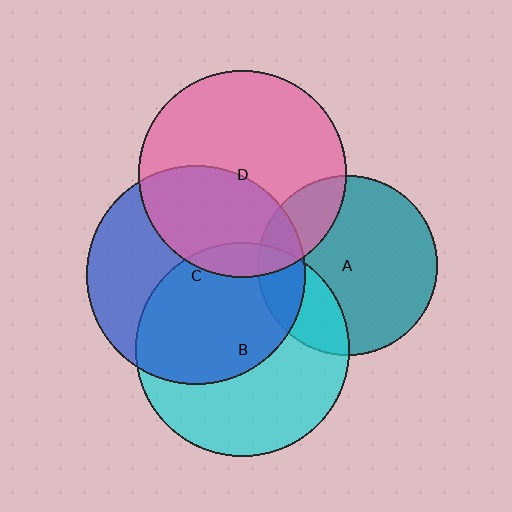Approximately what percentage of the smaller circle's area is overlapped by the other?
Approximately 15%.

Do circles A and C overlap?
Yes.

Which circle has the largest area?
Circle C (blue).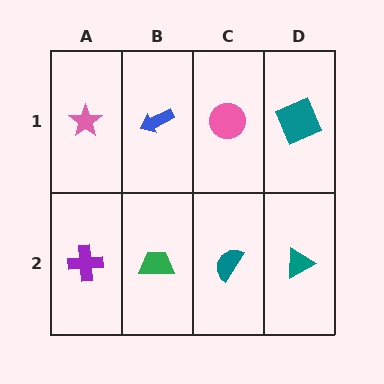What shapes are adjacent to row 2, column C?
A pink circle (row 1, column C), a green trapezoid (row 2, column B), a teal triangle (row 2, column D).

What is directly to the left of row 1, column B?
A pink star.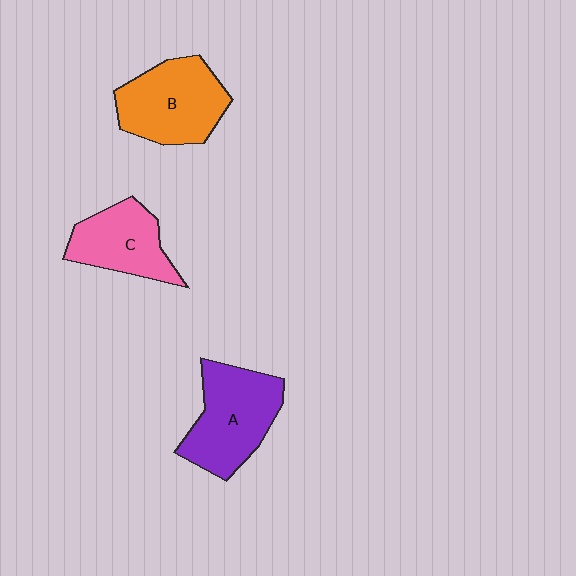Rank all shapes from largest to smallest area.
From largest to smallest: A (purple), B (orange), C (pink).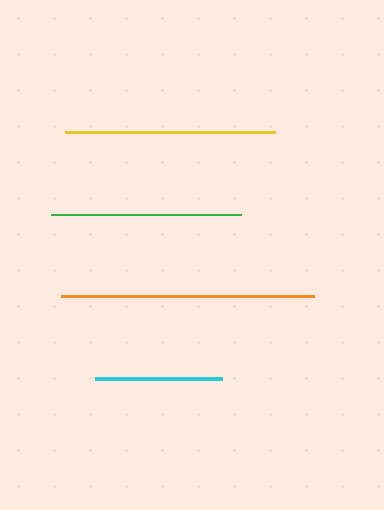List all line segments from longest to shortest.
From longest to shortest: orange, yellow, green, cyan.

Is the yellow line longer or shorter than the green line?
The yellow line is longer than the green line.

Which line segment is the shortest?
The cyan line is the shortest at approximately 127 pixels.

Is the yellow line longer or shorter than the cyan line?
The yellow line is longer than the cyan line.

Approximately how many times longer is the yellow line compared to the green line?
The yellow line is approximately 1.1 times the length of the green line.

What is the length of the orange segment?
The orange segment is approximately 253 pixels long.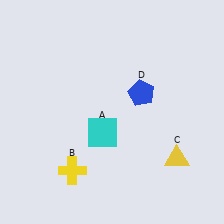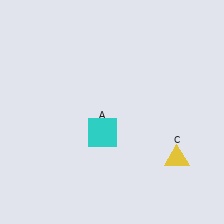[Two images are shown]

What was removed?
The yellow cross (B), the blue pentagon (D) were removed in Image 2.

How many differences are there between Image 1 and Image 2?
There are 2 differences between the two images.